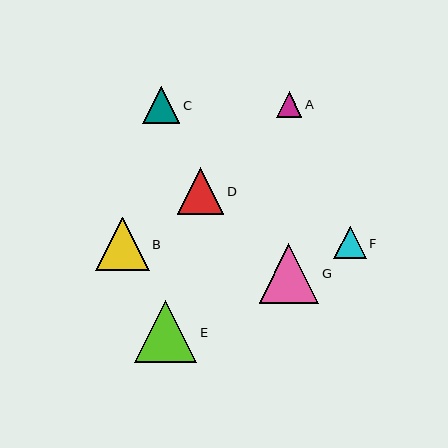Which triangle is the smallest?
Triangle A is the smallest with a size of approximately 25 pixels.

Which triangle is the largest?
Triangle E is the largest with a size of approximately 63 pixels.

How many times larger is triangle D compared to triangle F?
Triangle D is approximately 1.4 times the size of triangle F.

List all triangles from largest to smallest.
From largest to smallest: E, G, B, D, C, F, A.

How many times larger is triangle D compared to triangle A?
Triangle D is approximately 1.8 times the size of triangle A.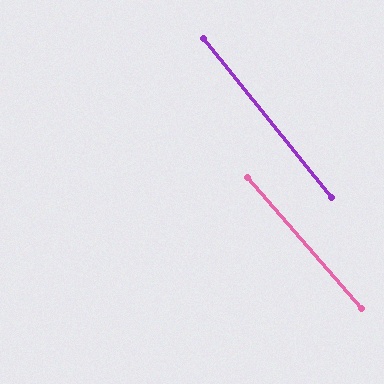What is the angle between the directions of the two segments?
Approximately 2 degrees.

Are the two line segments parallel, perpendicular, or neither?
Parallel — their directions differ by only 1.8°.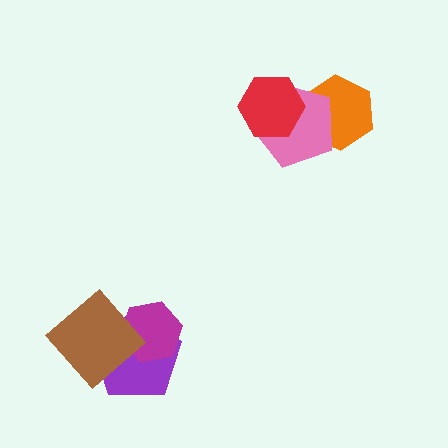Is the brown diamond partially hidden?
No, no other shape covers it.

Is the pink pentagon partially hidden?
Yes, it is partially covered by another shape.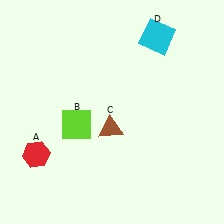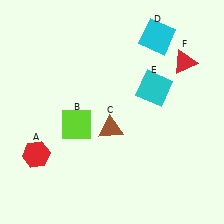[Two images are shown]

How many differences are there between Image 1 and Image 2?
There are 2 differences between the two images.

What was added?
A cyan square (E), a red triangle (F) were added in Image 2.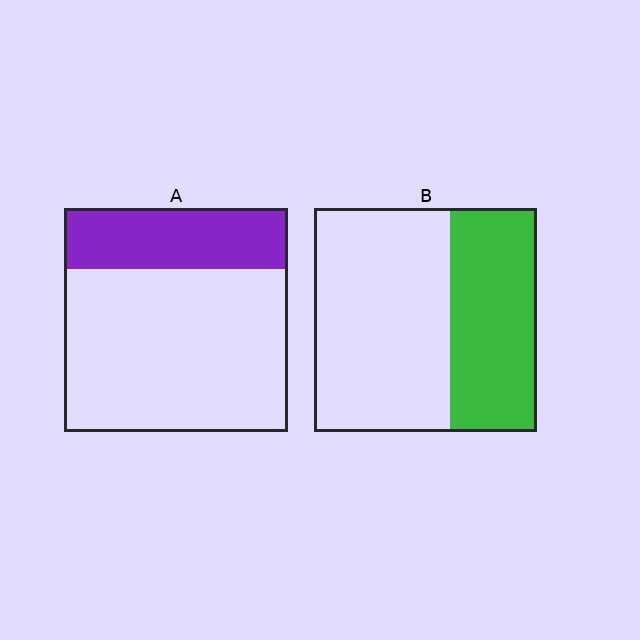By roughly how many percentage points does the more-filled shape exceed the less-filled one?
By roughly 10 percentage points (B over A).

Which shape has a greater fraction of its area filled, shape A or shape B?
Shape B.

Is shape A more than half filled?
No.